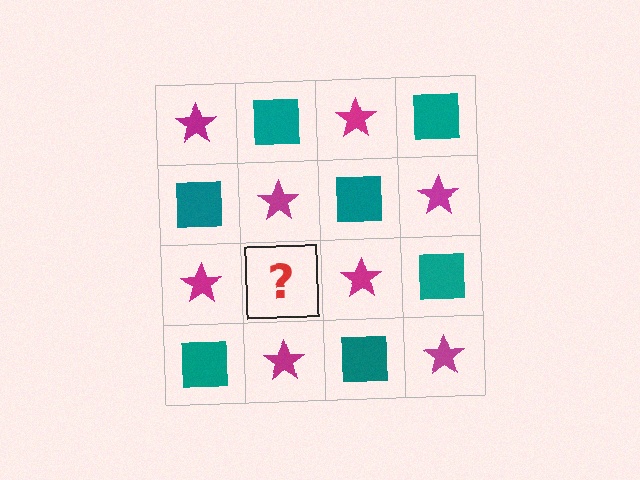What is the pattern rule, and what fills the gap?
The rule is that it alternates magenta star and teal square in a checkerboard pattern. The gap should be filled with a teal square.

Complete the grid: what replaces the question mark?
The question mark should be replaced with a teal square.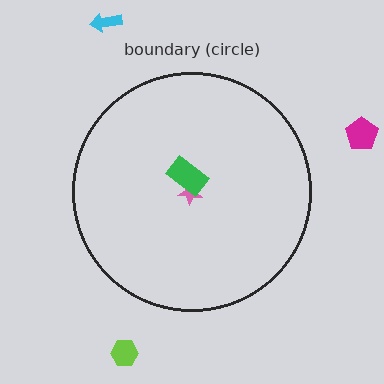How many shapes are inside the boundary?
2 inside, 3 outside.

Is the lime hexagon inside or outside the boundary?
Outside.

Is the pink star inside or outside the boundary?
Inside.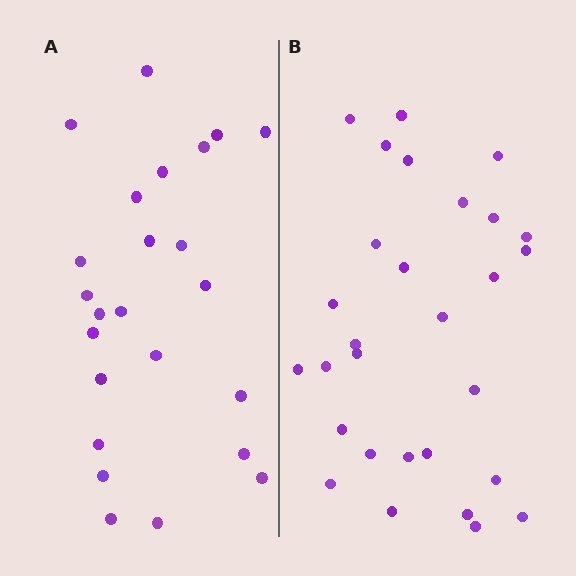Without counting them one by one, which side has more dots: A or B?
Region B (the right region) has more dots.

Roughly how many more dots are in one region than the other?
Region B has about 5 more dots than region A.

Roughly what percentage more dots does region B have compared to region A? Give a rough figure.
About 20% more.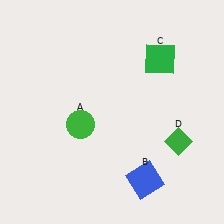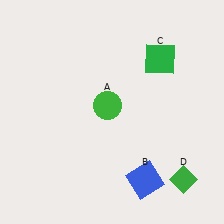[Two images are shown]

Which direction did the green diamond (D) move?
The green diamond (D) moved down.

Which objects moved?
The objects that moved are: the green circle (A), the green diamond (D).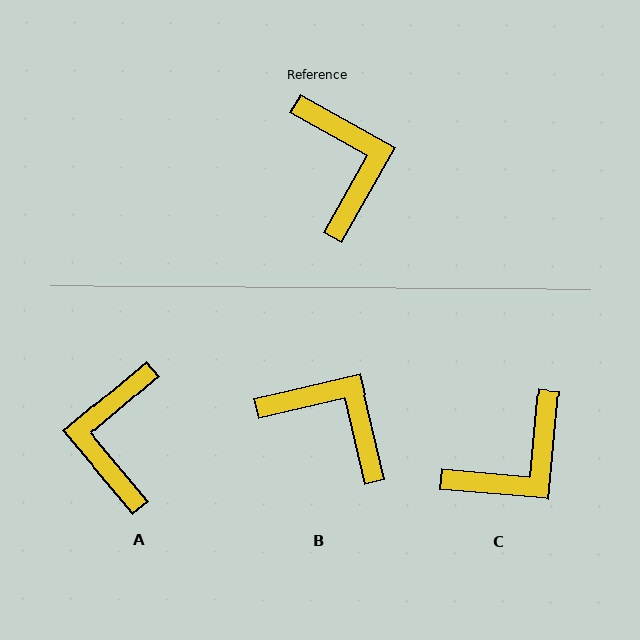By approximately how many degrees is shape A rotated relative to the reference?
Approximately 159 degrees counter-clockwise.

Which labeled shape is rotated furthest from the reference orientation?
A, about 159 degrees away.